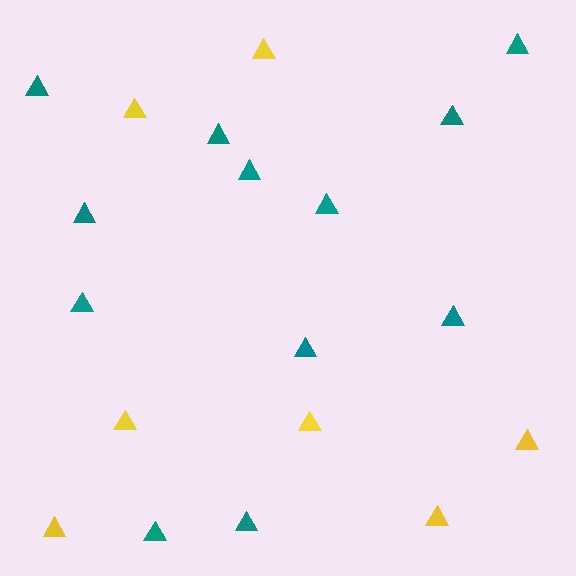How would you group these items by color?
There are 2 groups: one group of teal triangles (12) and one group of yellow triangles (7).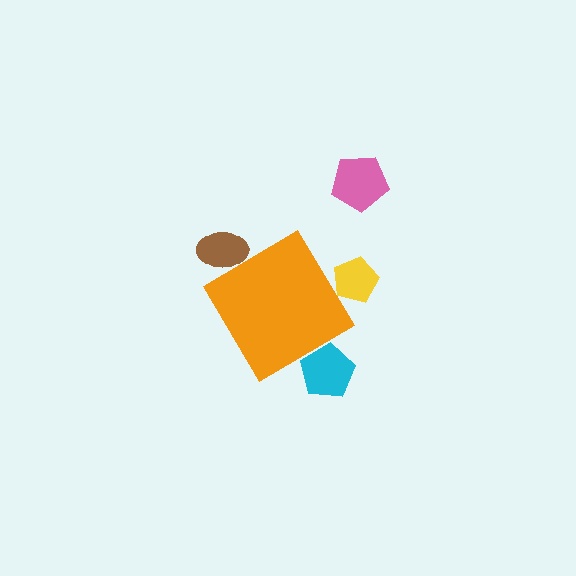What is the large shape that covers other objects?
An orange diamond.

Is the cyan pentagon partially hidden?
Yes, the cyan pentagon is partially hidden behind the orange diamond.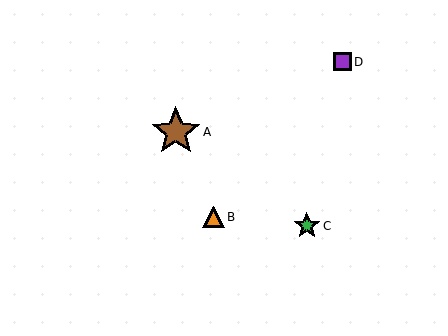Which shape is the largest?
The brown star (labeled A) is the largest.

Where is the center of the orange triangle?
The center of the orange triangle is at (213, 217).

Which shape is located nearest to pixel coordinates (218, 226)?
The orange triangle (labeled B) at (213, 217) is nearest to that location.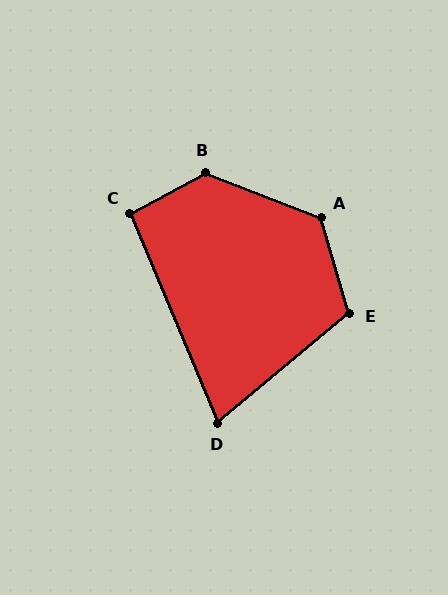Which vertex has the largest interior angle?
B, at approximately 130 degrees.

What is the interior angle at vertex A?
Approximately 127 degrees (obtuse).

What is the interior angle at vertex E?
Approximately 114 degrees (obtuse).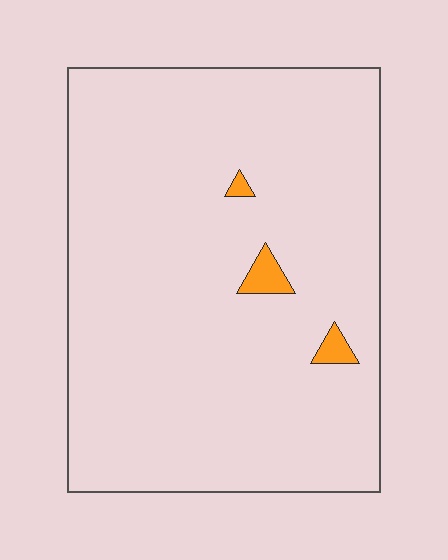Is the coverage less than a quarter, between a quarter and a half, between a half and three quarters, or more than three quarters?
Less than a quarter.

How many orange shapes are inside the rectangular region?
3.